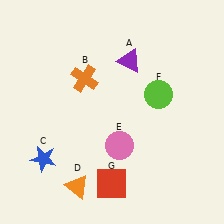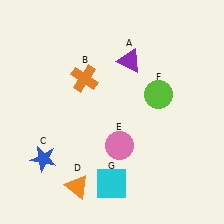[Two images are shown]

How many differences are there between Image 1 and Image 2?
There is 1 difference between the two images.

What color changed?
The square (G) changed from red in Image 1 to cyan in Image 2.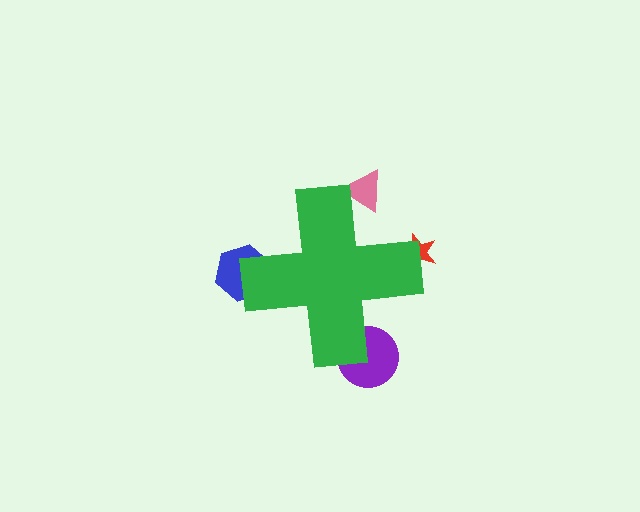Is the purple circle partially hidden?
Yes, the purple circle is partially hidden behind the green cross.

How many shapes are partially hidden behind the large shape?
4 shapes are partially hidden.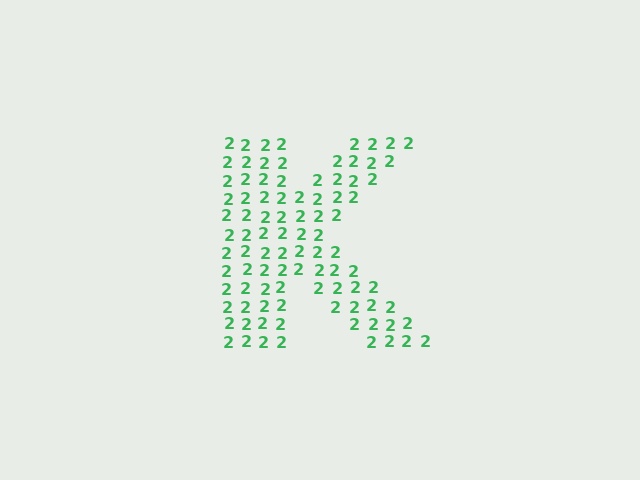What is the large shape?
The large shape is the letter K.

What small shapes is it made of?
It is made of small digit 2's.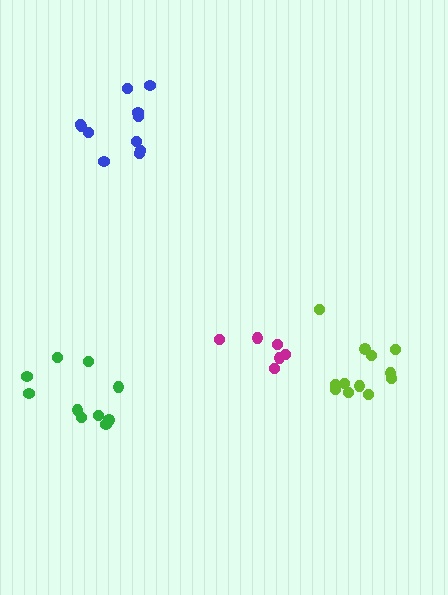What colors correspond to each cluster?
The clusters are colored: blue, magenta, green, lime.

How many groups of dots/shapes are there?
There are 4 groups.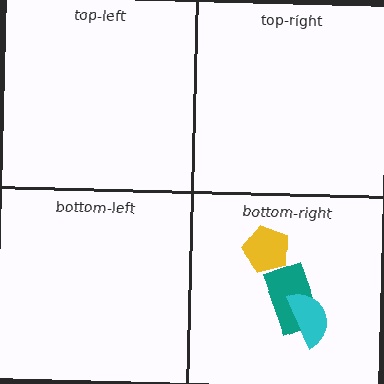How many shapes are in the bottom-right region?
3.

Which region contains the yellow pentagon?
The bottom-right region.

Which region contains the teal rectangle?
The bottom-right region.